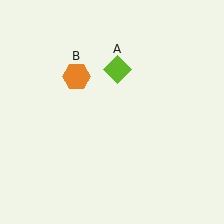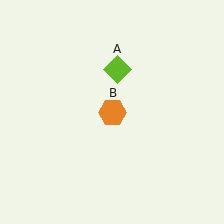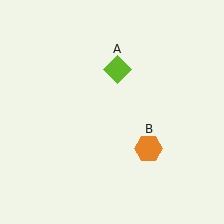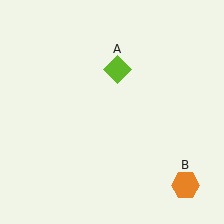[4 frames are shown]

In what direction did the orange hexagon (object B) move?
The orange hexagon (object B) moved down and to the right.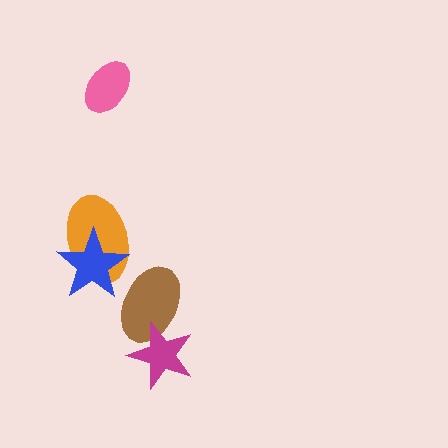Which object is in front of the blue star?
The brown ellipse is in front of the blue star.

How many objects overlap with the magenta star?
1 object overlaps with the magenta star.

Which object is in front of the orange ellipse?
The blue star is in front of the orange ellipse.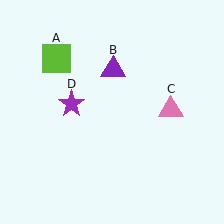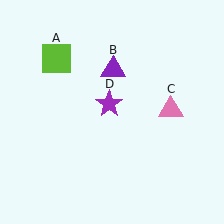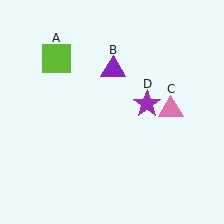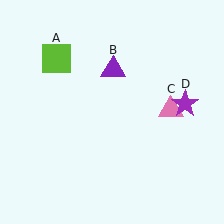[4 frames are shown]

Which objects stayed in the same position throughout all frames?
Lime square (object A) and purple triangle (object B) and pink triangle (object C) remained stationary.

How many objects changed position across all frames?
1 object changed position: purple star (object D).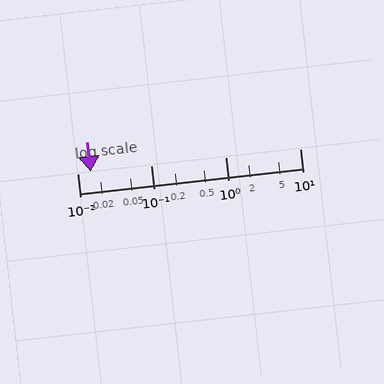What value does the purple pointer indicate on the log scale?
The pointer indicates approximately 0.015.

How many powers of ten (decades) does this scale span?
The scale spans 3 decades, from 0.01 to 10.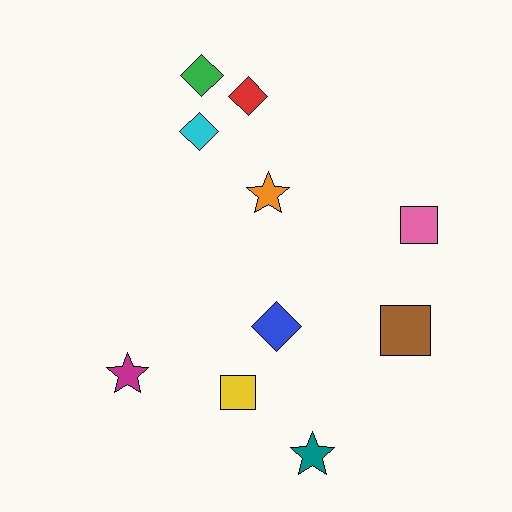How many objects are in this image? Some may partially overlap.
There are 10 objects.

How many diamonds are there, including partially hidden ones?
There are 4 diamonds.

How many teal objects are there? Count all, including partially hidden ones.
There is 1 teal object.